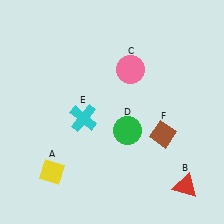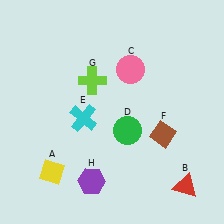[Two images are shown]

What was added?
A lime cross (G), a purple hexagon (H) were added in Image 2.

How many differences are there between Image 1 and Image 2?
There are 2 differences between the two images.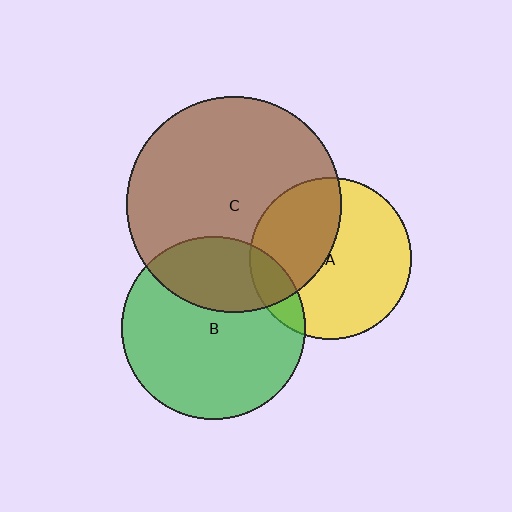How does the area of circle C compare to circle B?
Approximately 1.4 times.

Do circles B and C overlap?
Yes.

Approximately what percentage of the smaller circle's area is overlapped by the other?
Approximately 30%.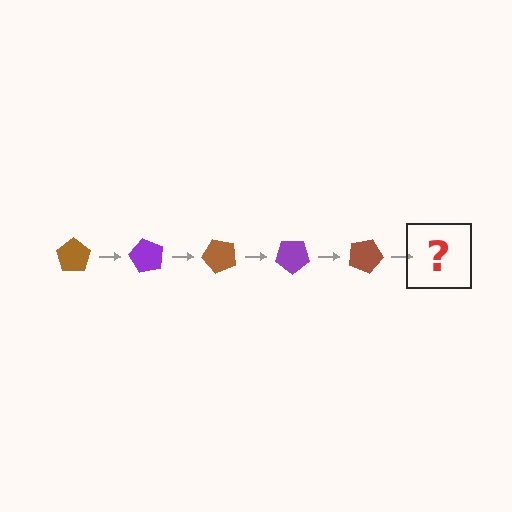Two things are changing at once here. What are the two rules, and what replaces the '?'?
The two rules are that it rotates 60 degrees each step and the color cycles through brown and purple. The '?' should be a purple pentagon, rotated 300 degrees from the start.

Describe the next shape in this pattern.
It should be a purple pentagon, rotated 300 degrees from the start.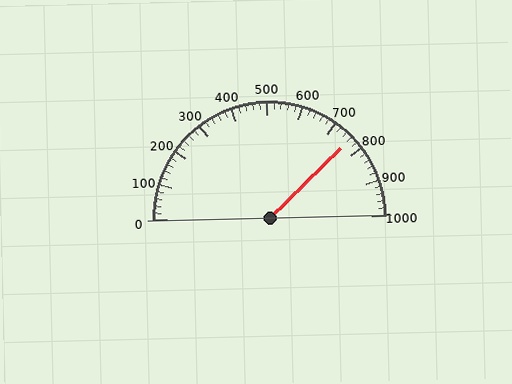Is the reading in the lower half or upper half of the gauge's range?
The reading is in the upper half of the range (0 to 1000).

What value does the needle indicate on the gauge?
The needle indicates approximately 760.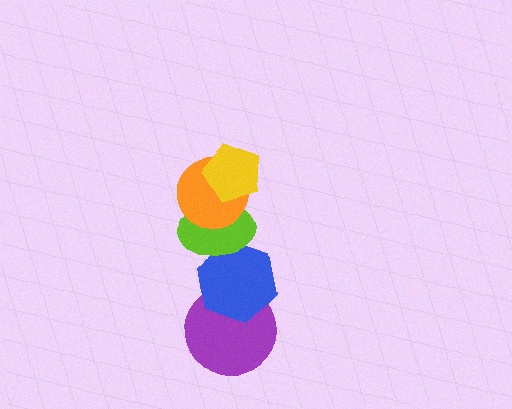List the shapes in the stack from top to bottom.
From top to bottom: the yellow pentagon, the orange circle, the lime ellipse, the blue hexagon, the purple circle.